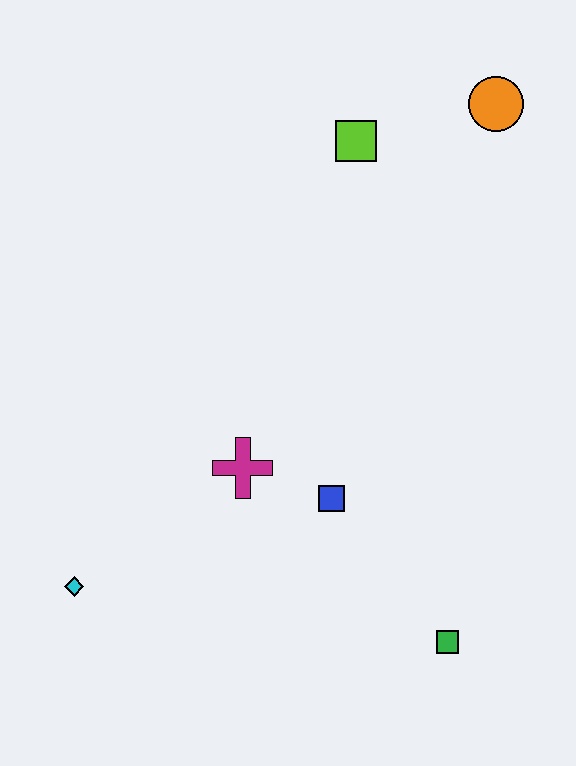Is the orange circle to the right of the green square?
Yes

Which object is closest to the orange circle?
The lime square is closest to the orange circle.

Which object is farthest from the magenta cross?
The orange circle is farthest from the magenta cross.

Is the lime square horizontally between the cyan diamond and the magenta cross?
No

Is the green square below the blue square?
Yes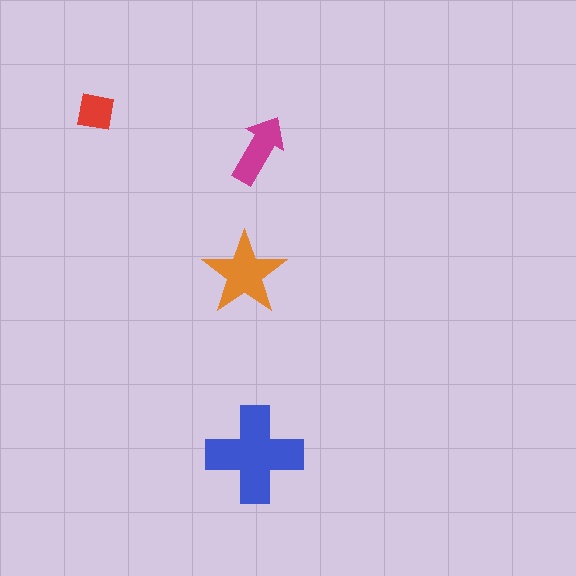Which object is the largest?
The blue cross.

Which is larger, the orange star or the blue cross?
The blue cross.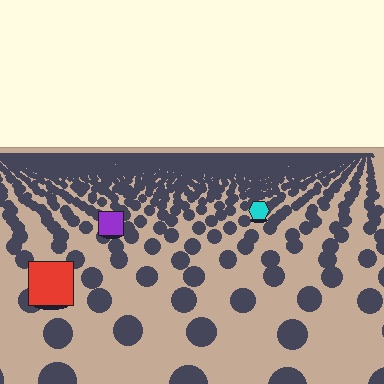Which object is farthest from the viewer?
The cyan hexagon is farthest from the viewer. It appears smaller and the ground texture around it is denser.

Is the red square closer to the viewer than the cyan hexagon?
Yes. The red square is closer — you can tell from the texture gradient: the ground texture is coarser near it.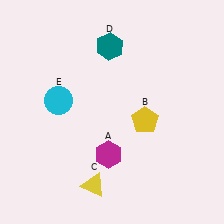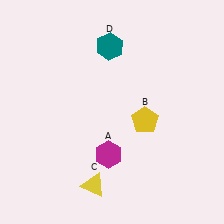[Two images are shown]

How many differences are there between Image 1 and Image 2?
There is 1 difference between the two images.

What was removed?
The cyan circle (E) was removed in Image 2.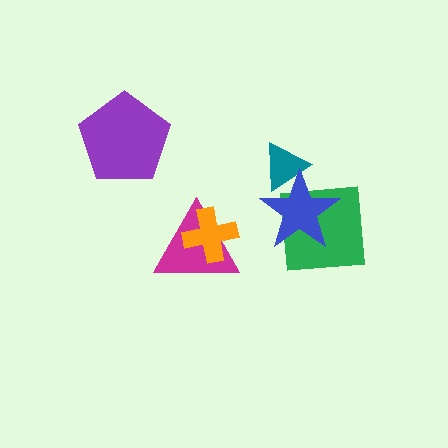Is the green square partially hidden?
Yes, it is partially covered by another shape.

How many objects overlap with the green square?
1 object overlaps with the green square.